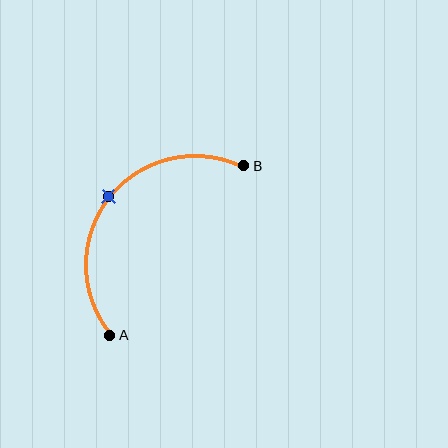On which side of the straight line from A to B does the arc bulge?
The arc bulges above and to the left of the straight line connecting A and B.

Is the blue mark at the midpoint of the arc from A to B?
Yes. The blue mark lies on the arc at equal arc-length from both A and B — it is the arc midpoint.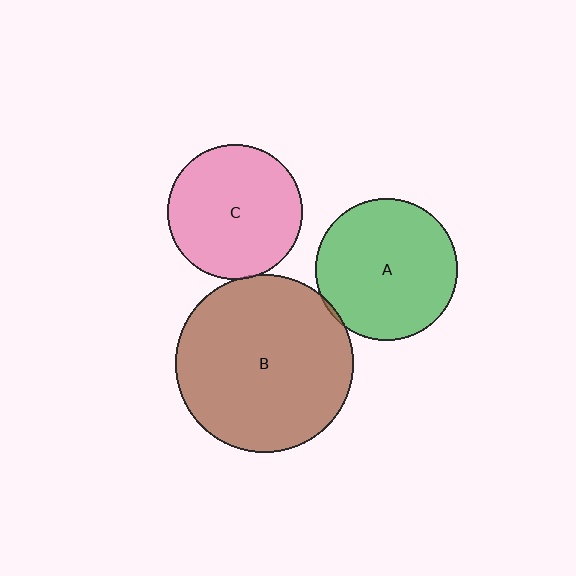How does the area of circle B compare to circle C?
Approximately 1.7 times.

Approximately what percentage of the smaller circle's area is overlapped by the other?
Approximately 5%.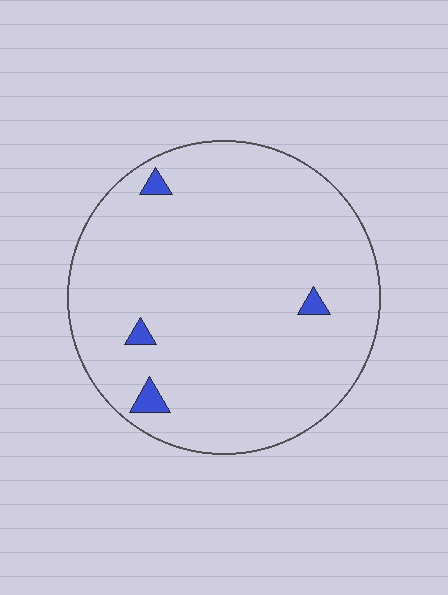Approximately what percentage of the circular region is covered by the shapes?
Approximately 5%.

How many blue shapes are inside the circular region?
4.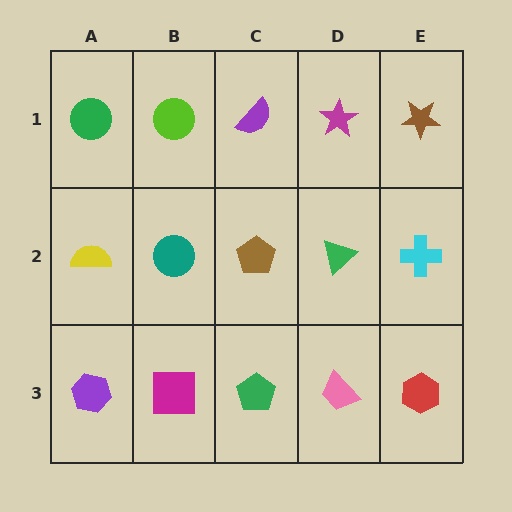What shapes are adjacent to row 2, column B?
A lime circle (row 1, column B), a magenta square (row 3, column B), a yellow semicircle (row 2, column A), a brown pentagon (row 2, column C).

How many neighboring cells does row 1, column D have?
3.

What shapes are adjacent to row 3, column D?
A green triangle (row 2, column D), a green pentagon (row 3, column C), a red hexagon (row 3, column E).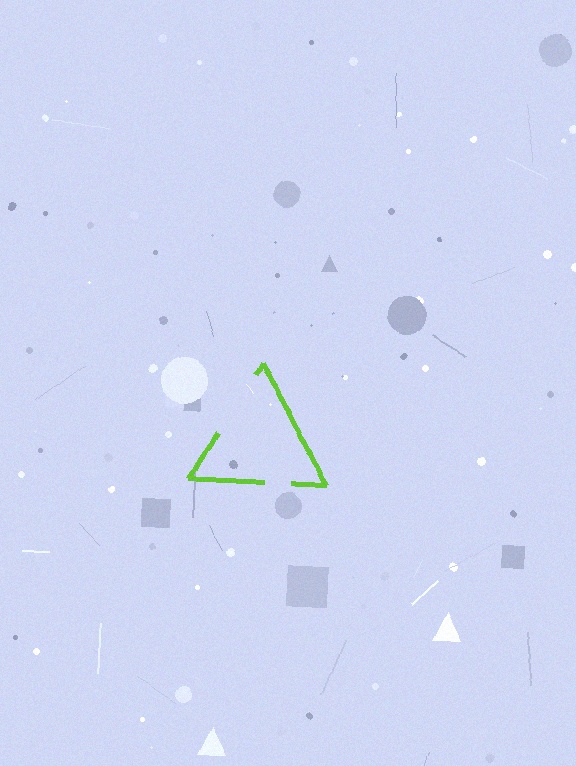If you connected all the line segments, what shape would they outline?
They would outline a triangle.